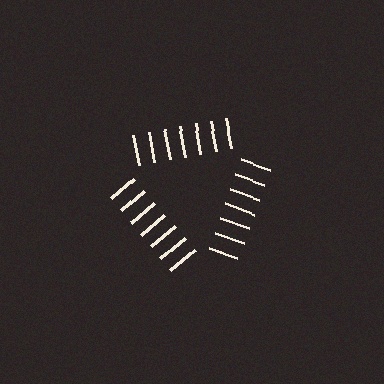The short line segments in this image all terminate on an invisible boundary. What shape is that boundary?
An illusory triangle — the line segments terminate on its edges but no continuous stroke is drawn.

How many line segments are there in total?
21 — 7 along each of the 3 edges.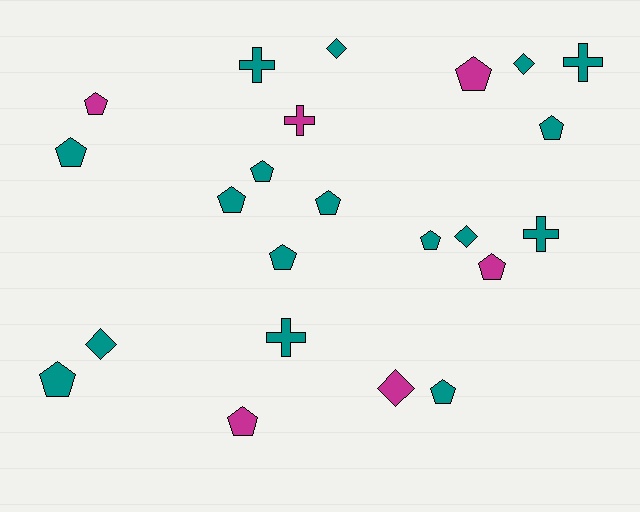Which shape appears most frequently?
Pentagon, with 13 objects.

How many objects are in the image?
There are 23 objects.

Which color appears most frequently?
Teal, with 17 objects.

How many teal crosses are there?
There are 4 teal crosses.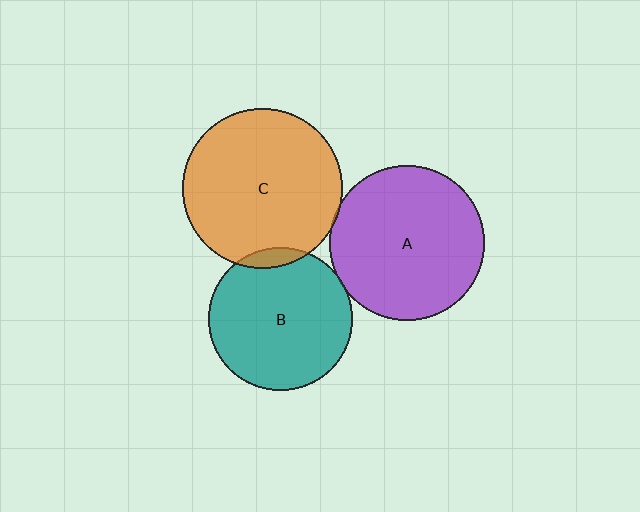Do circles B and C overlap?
Yes.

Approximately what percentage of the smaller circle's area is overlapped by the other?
Approximately 5%.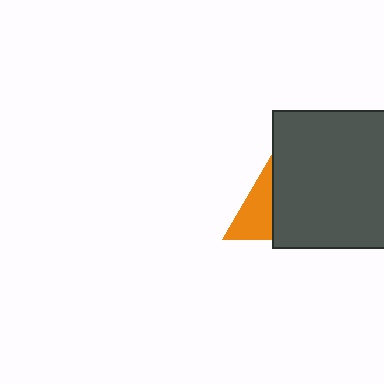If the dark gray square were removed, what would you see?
You would see the complete orange triangle.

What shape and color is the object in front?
The object in front is a dark gray square.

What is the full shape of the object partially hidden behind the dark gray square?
The partially hidden object is an orange triangle.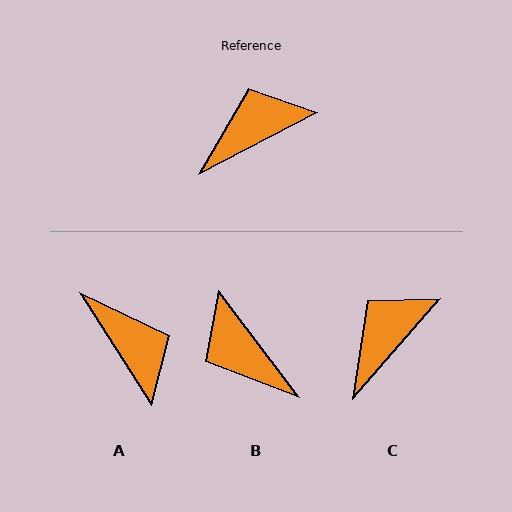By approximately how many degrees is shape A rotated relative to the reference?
Approximately 85 degrees clockwise.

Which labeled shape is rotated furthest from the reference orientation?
B, about 99 degrees away.